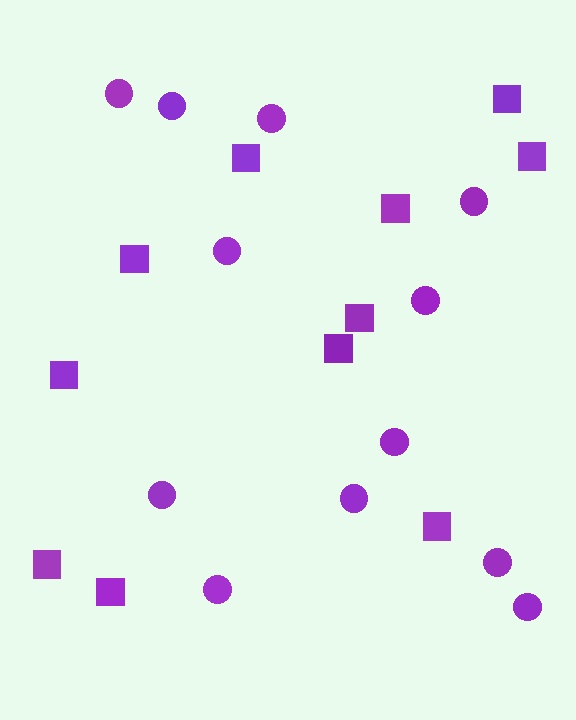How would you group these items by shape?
There are 2 groups: one group of squares (11) and one group of circles (12).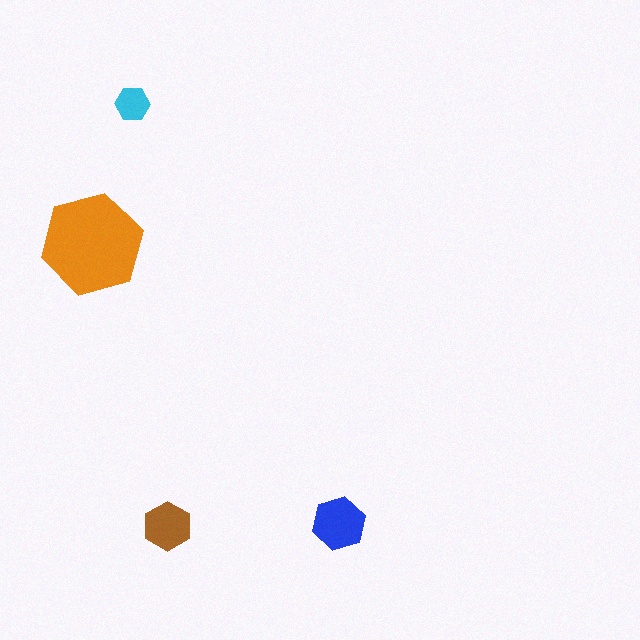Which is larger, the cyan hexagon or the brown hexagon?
The brown one.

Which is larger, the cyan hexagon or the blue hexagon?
The blue one.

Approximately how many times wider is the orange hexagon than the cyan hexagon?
About 3 times wider.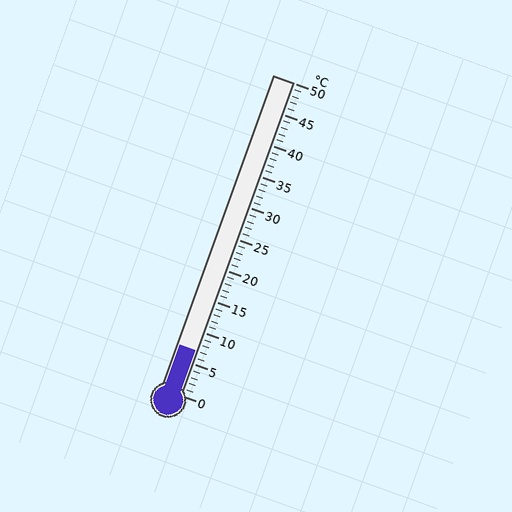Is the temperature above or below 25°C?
The temperature is below 25°C.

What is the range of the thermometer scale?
The thermometer scale ranges from 0°C to 50°C.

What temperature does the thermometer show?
The thermometer shows approximately 7°C.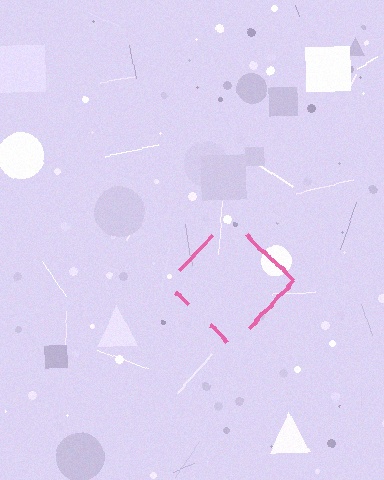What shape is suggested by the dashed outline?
The dashed outline suggests a diamond.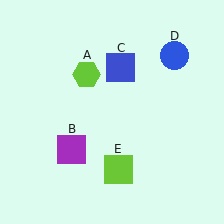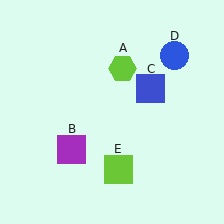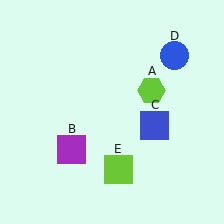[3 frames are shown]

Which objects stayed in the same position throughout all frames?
Purple square (object B) and blue circle (object D) and lime square (object E) remained stationary.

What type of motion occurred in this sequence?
The lime hexagon (object A), blue square (object C) rotated clockwise around the center of the scene.